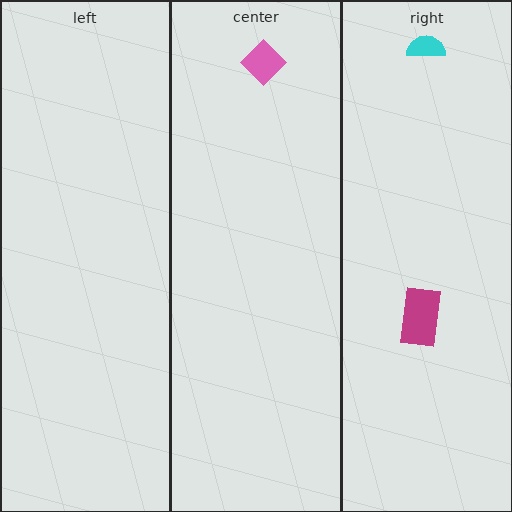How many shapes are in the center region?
1.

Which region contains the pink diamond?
The center region.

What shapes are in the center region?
The pink diamond.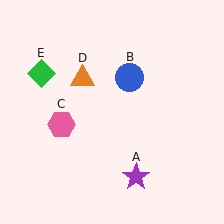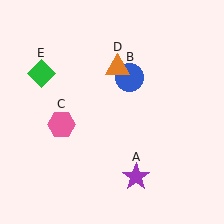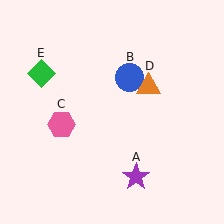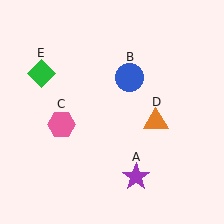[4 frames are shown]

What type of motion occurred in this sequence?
The orange triangle (object D) rotated clockwise around the center of the scene.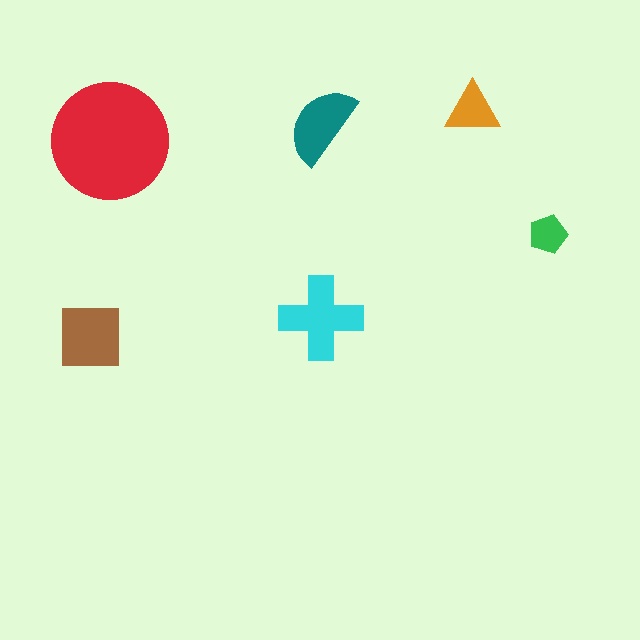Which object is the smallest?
The green pentagon.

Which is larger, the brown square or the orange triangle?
The brown square.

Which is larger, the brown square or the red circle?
The red circle.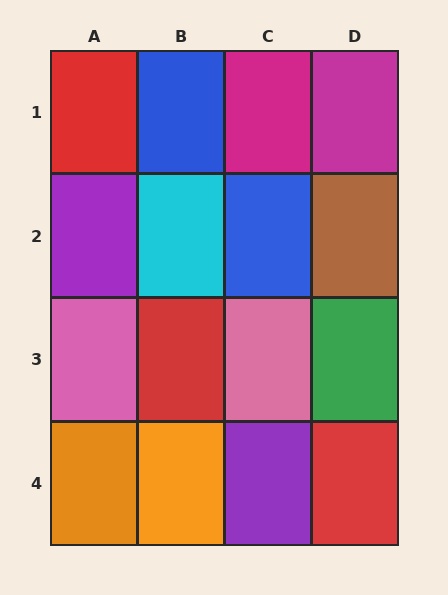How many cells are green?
1 cell is green.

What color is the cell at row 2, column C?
Blue.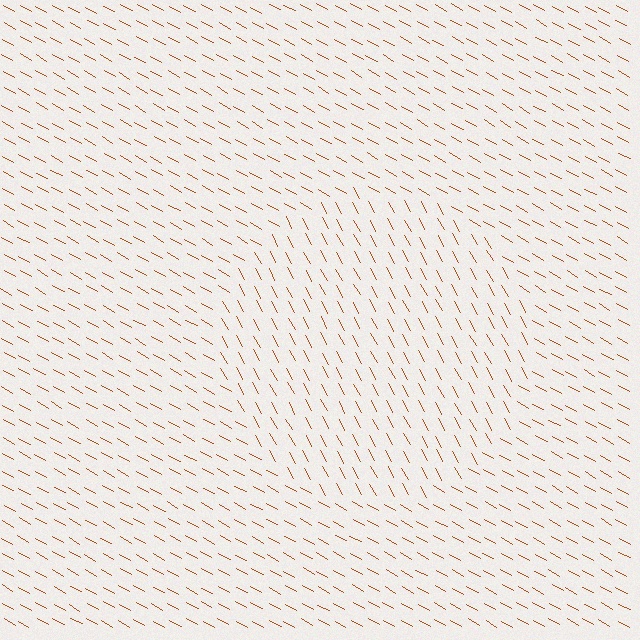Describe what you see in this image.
The image is filled with small brown line segments. A circle region in the image has lines oriented differently from the surrounding lines, creating a visible texture boundary.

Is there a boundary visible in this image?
Yes, there is a texture boundary formed by a change in line orientation.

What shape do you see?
I see a circle.